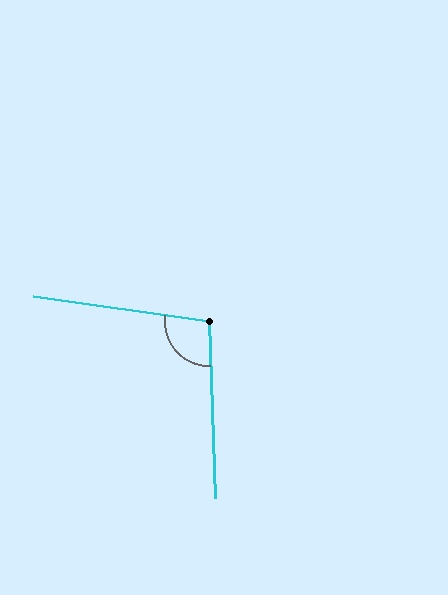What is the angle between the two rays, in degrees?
Approximately 100 degrees.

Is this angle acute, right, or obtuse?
It is obtuse.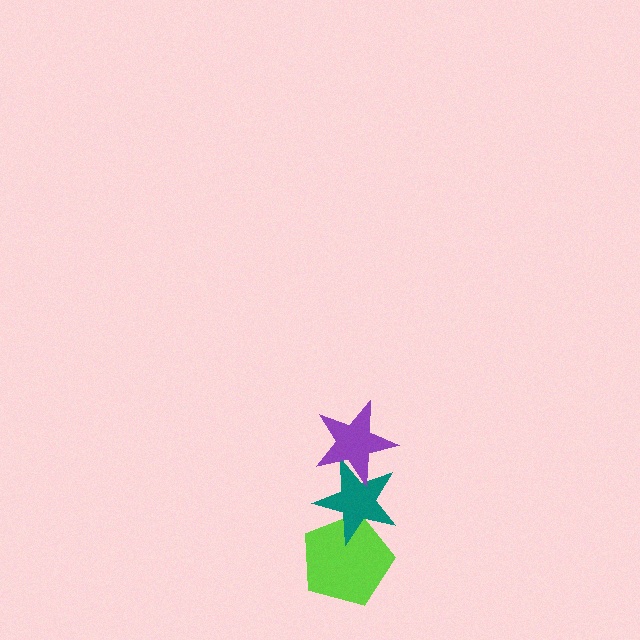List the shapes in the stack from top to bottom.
From top to bottom: the purple star, the teal star, the lime pentagon.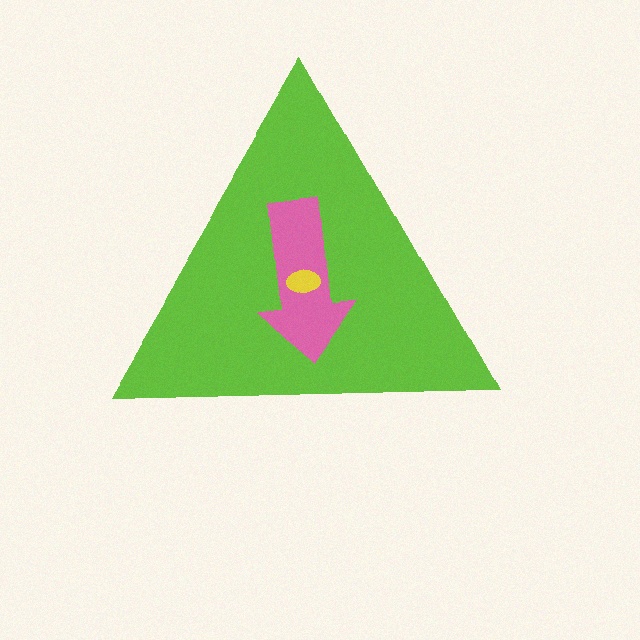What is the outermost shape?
The lime triangle.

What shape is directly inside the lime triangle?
The pink arrow.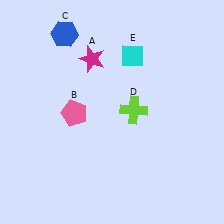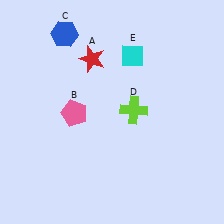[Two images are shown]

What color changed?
The star (A) changed from magenta in Image 1 to red in Image 2.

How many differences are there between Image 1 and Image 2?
There is 1 difference between the two images.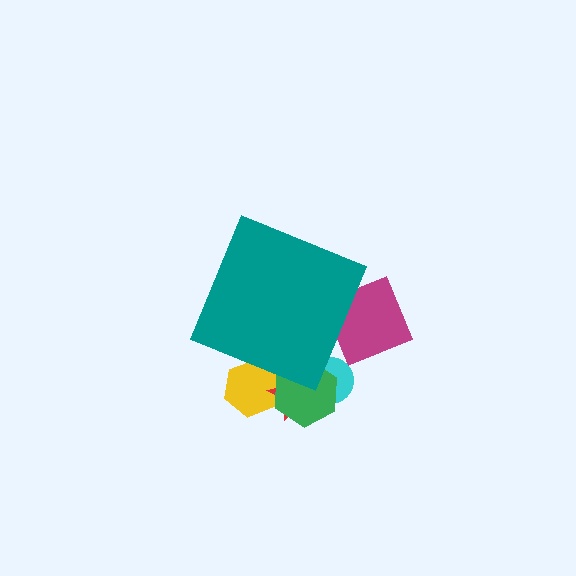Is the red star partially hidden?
Yes, the red star is partially hidden behind the teal diamond.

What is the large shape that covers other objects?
A teal diamond.